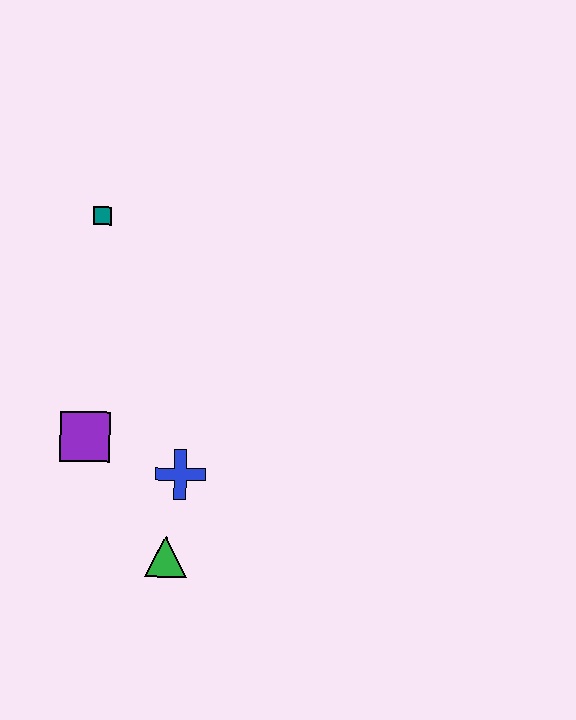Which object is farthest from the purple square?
The teal square is farthest from the purple square.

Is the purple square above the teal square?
No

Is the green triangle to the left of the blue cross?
Yes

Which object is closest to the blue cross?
The green triangle is closest to the blue cross.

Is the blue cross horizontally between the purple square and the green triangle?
No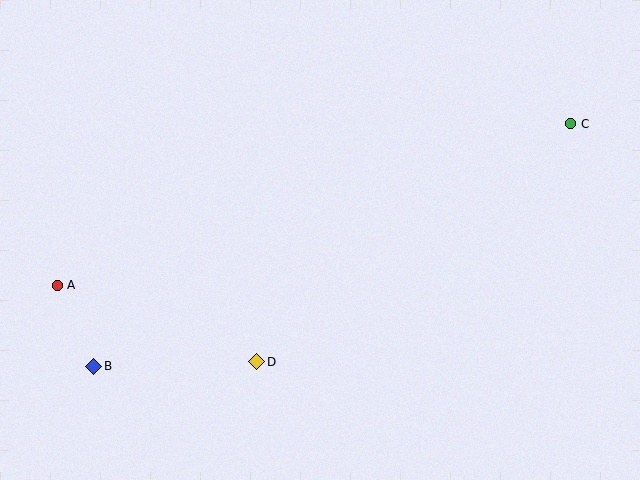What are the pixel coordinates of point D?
Point D is at (257, 362).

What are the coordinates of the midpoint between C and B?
The midpoint between C and B is at (332, 245).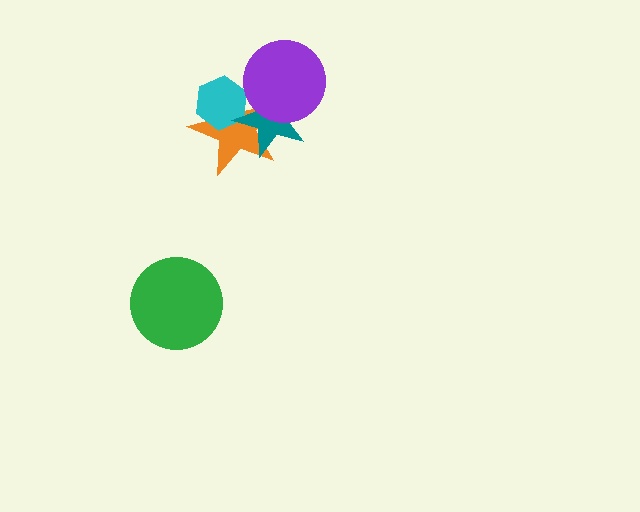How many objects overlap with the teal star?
3 objects overlap with the teal star.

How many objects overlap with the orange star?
3 objects overlap with the orange star.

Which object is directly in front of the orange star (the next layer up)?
The cyan hexagon is directly in front of the orange star.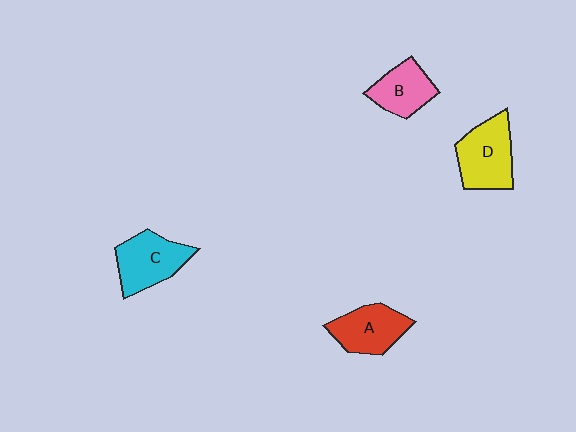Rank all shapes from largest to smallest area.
From largest to smallest: D (yellow), C (cyan), A (red), B (pink).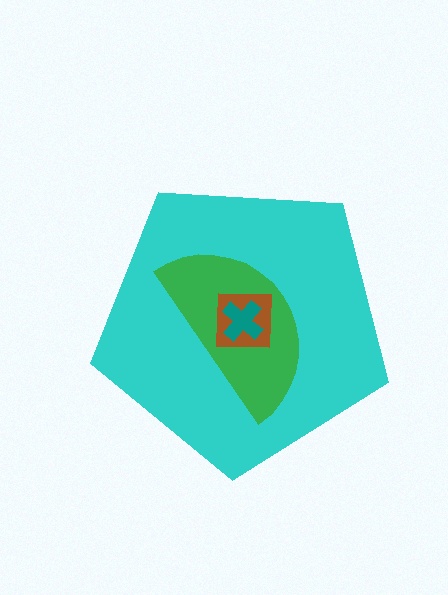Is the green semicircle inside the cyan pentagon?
Yes.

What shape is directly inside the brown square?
The teal cross.